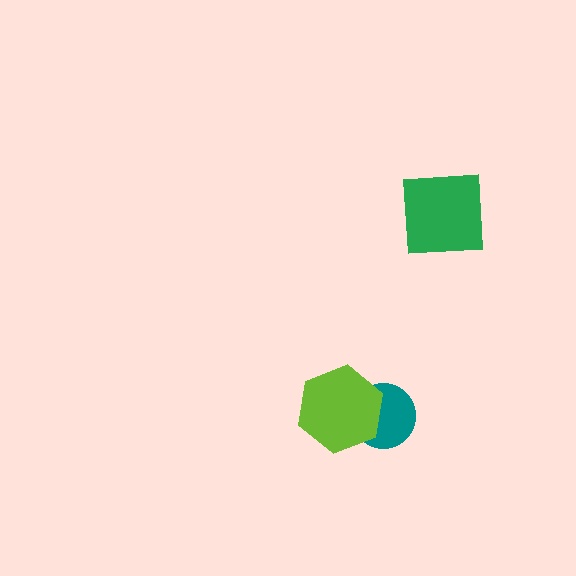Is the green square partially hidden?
No, no other shape covers it.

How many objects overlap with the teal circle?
1 object overlaps with the teal circle.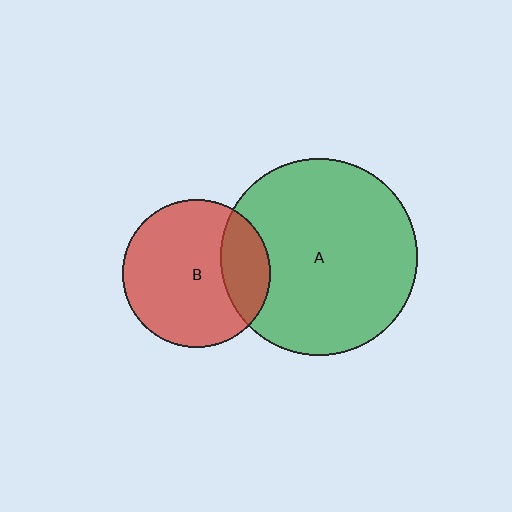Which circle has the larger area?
Circle A (green).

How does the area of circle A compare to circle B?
Approximately 1.8 times.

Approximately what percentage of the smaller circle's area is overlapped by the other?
Approximately 25%.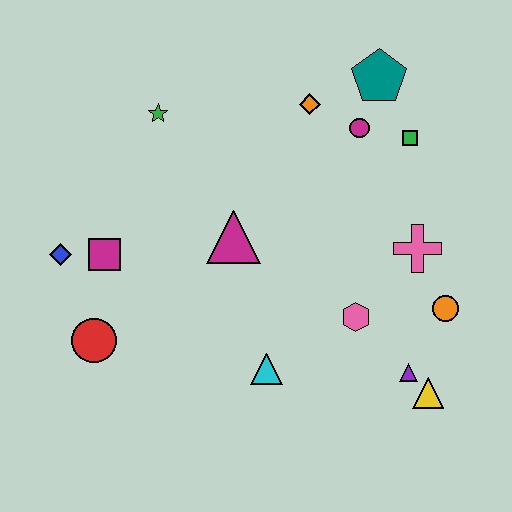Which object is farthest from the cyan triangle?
The teal pentagon is farthest from the cyan triangle.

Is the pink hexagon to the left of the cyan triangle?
No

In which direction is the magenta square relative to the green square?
The magenta square is to the left of the green square.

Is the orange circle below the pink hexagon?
No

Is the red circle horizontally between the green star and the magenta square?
No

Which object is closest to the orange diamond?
The magenta circle is closest to the orange diamond.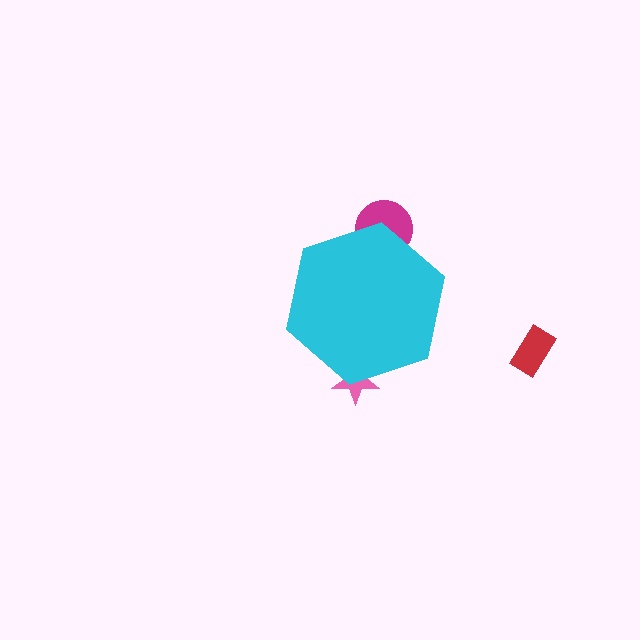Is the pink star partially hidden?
Yes, the pink star is partially hidden behind the cyan hexagon.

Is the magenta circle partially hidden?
Yes, the magenta circle is partially hidden behind the cyan hexagon.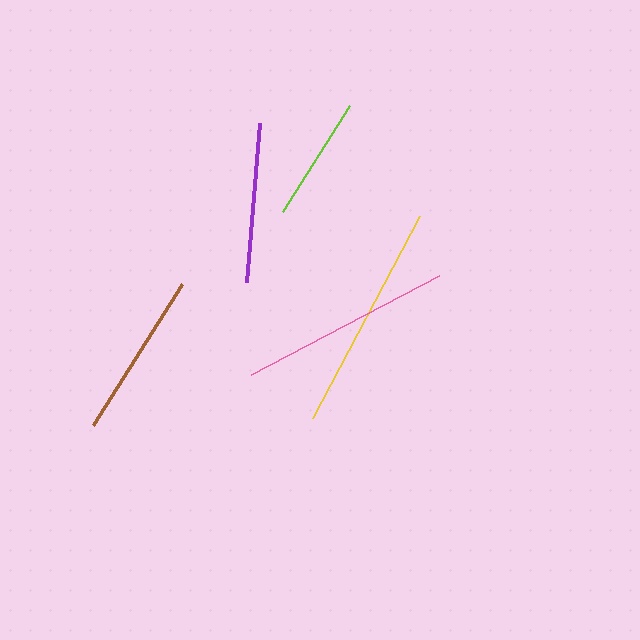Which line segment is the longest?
The yellow line is the longest at approximately 229 pixels.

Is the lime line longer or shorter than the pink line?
The pink line is longer than the lime line.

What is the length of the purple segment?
The purple segment is approximately 160 pixels long.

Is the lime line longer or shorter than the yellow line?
The yellow line is longer than the lime line.